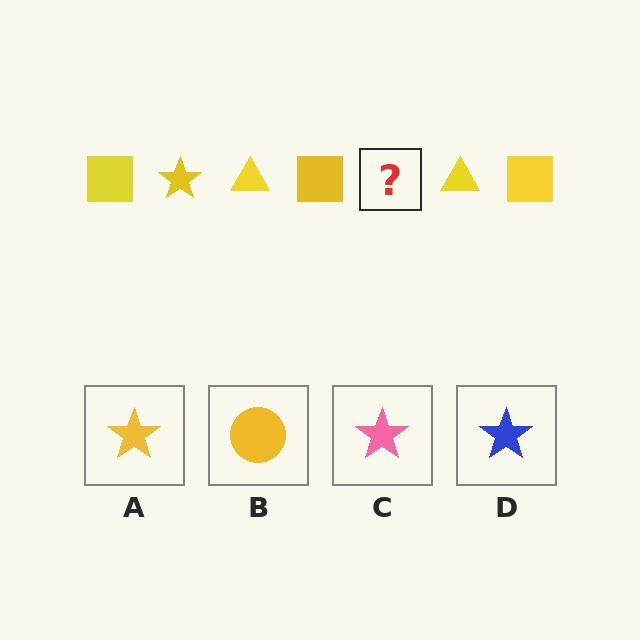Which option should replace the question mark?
Option A.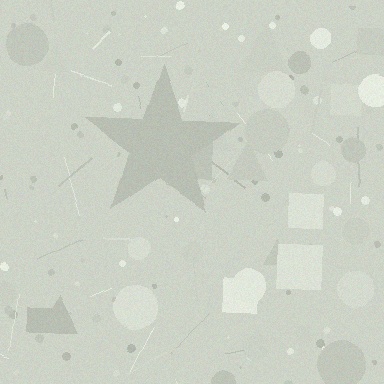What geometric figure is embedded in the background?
A star is embedded in the background.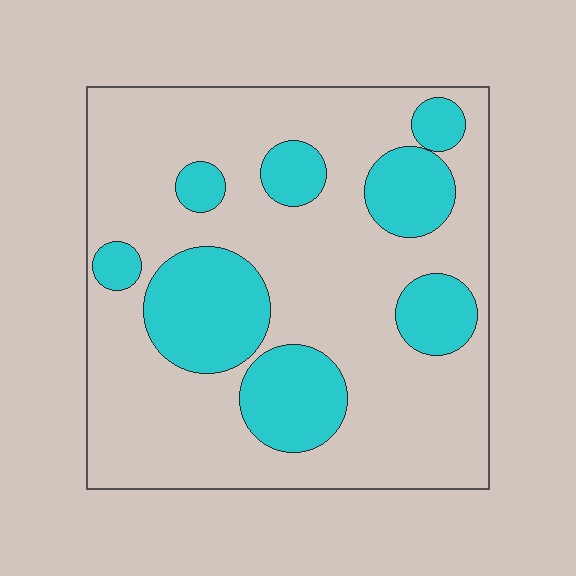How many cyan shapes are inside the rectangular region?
8.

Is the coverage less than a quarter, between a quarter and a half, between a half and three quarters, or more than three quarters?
Between a quarter and a half.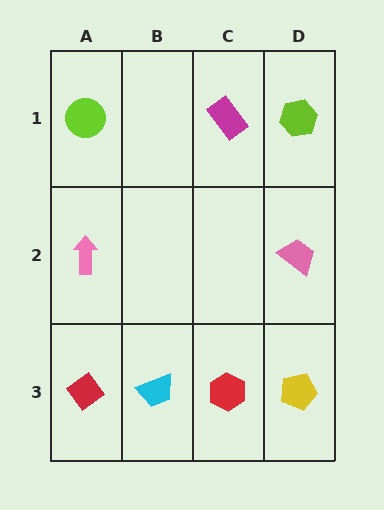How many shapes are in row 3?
4 shapes.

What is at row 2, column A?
A pink arrow.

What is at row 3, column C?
A red hexagon.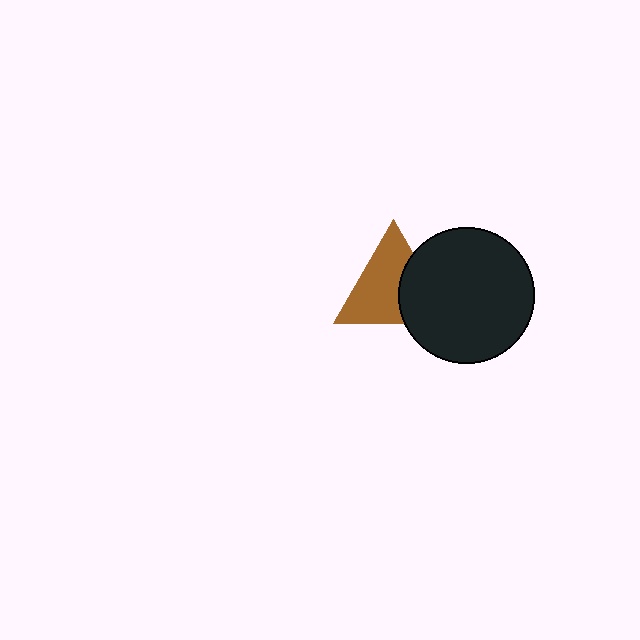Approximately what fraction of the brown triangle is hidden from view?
Roughly 36% of the brown triangle is hidden behind the black circle.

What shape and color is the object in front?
The object in front is a black circle.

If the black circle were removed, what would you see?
You would see the complete brown triangle.